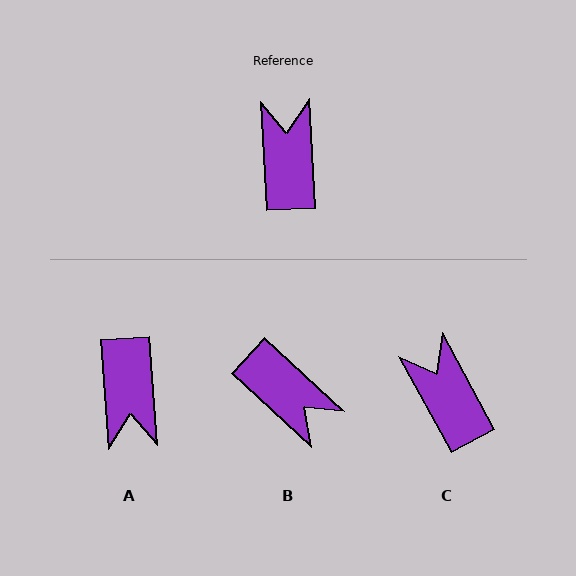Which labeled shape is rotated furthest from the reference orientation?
A, about 179 degrees away.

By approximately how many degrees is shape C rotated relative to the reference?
Approximately 25 degrees counter-clockwise.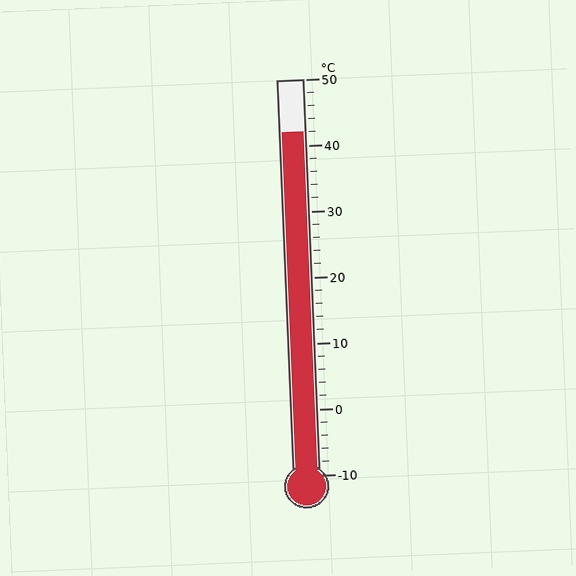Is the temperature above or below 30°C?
The temperature is above 30°C.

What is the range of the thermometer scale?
The thermometer scale ranges from -10°C to 50°C.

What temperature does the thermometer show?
The thermometer shows approximately 42°C.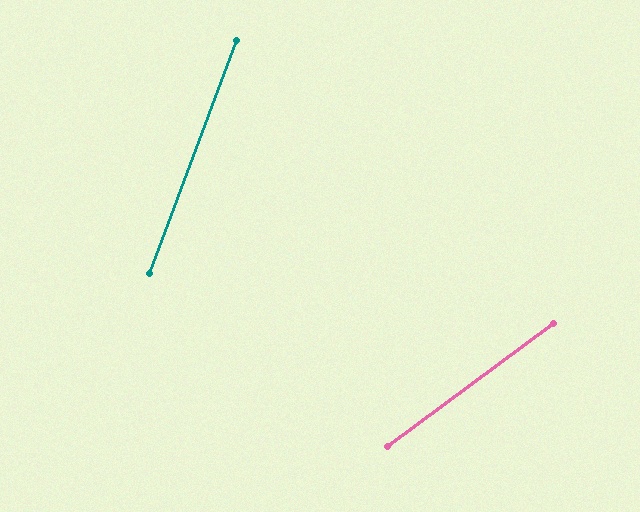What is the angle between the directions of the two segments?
Approximately 33 degrees.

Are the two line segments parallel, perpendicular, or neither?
Neither parallel nor perpendicular — they differ by about 33°.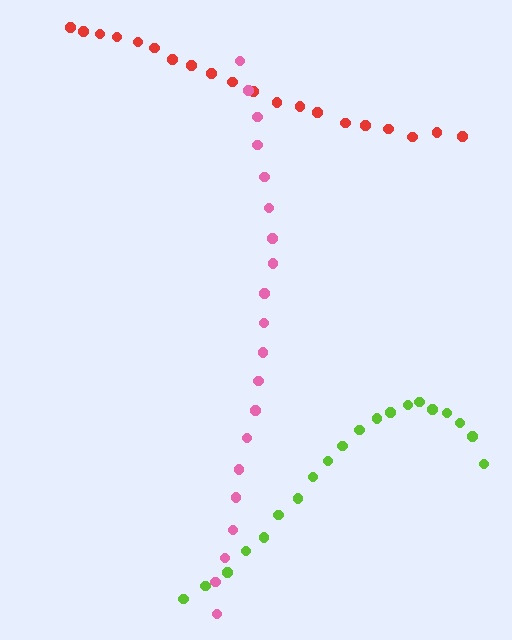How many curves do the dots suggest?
There are 3 distinct paths.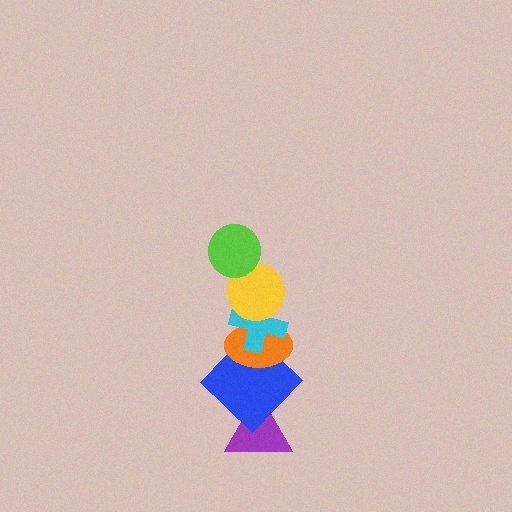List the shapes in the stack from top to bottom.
From top to bottom: the lime circle, the yellow circle, the cyan cross, the orange ellipse, the blue diamond, the purple triangle.